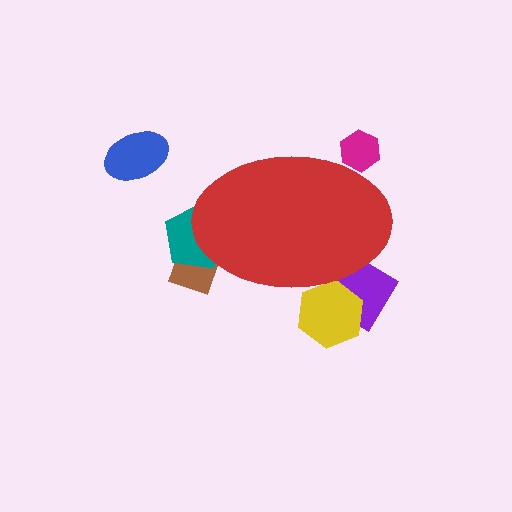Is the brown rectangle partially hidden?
Yes, the brown rectangle is partially hidden behind the red ellipse.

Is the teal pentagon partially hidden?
Yes, the teal pentagon is partially hidden behind the red ellipse.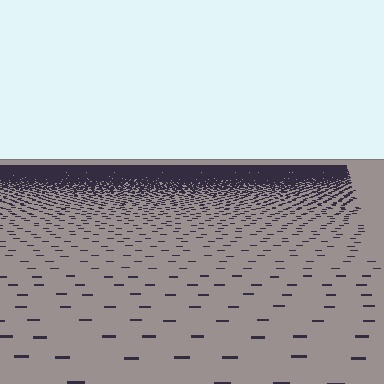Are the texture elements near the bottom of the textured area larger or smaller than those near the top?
Larger. Near the bottom, elements are closer to the viewer and appear at a bigger on-screen size.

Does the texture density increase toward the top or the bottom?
Density increases toward the top.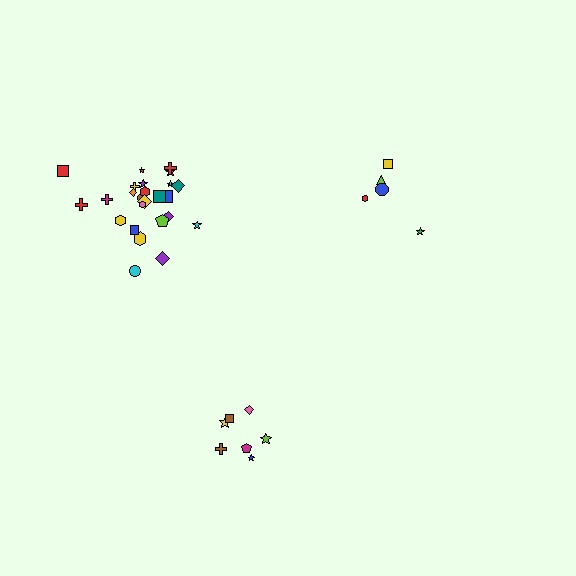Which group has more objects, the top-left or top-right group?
The top-left group.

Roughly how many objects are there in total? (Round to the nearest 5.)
Roughly 35 objects in total.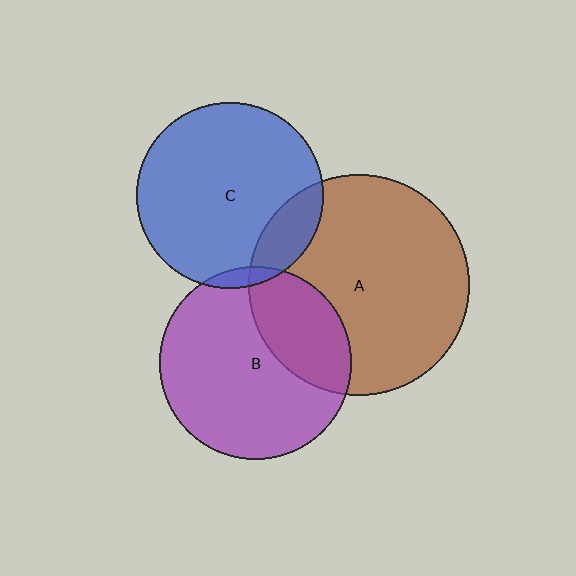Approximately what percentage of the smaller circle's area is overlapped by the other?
Approximately 15%.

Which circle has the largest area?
Circle A (brown).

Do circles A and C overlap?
Yes.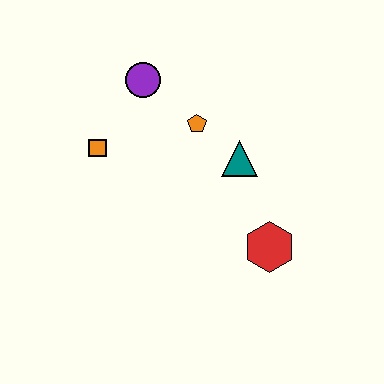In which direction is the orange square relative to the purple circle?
The orange square is below the purple circle.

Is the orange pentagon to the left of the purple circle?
No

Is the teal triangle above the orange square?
No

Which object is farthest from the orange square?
The red hexagon is farthest from the orange square.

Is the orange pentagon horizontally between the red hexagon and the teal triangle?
No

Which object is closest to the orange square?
The purple circle is closest to the orange square.